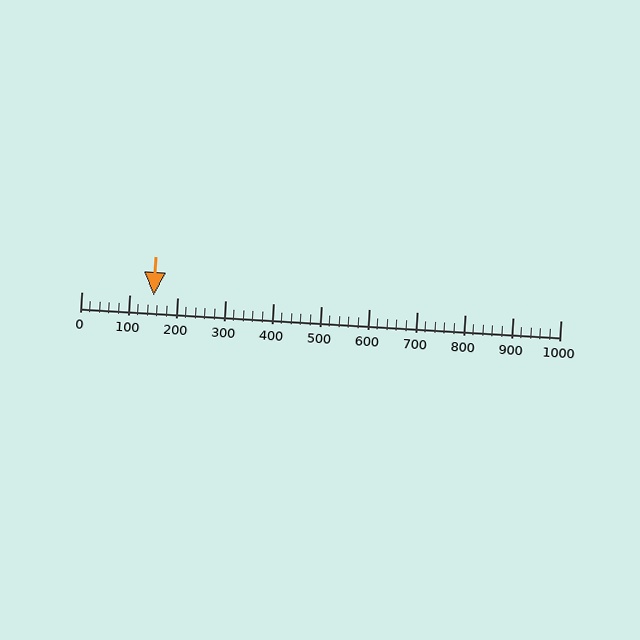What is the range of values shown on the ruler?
The ruler shows values from 0 to 1000.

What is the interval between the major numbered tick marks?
The major tick marks are spaced 100 units apart.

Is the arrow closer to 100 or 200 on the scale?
The arrow is closer to 200.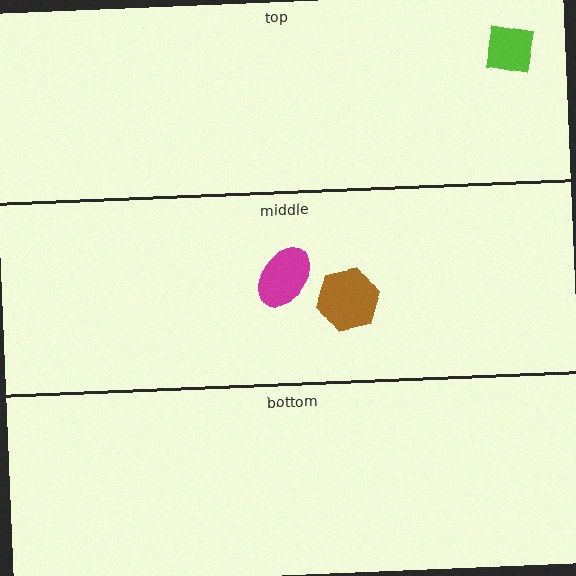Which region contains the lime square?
The top region.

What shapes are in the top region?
The lime square.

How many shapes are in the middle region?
2.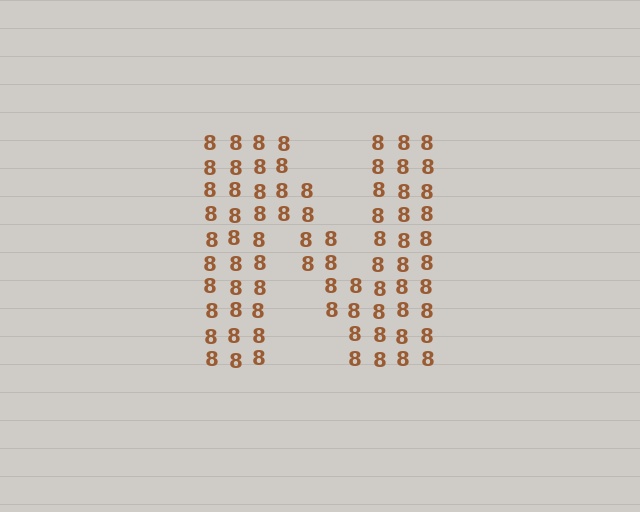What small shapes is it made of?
It is made of small digit 8's.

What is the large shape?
The large shape is the letter N.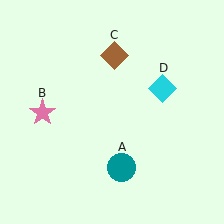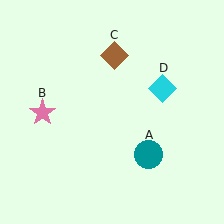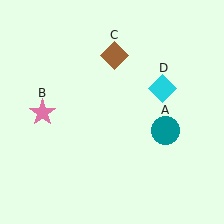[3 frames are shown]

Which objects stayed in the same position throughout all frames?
Pink star (object B) and brown diamond (object C) and cyan diamond (object D) remained stationary.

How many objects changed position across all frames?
1 object changed position: teal circle (object A).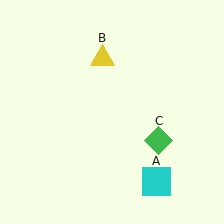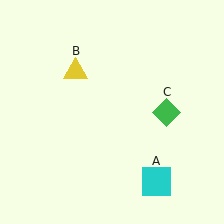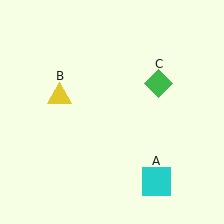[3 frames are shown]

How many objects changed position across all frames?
2 objects changed position: yellow triangle (object B), green diamond (object C).